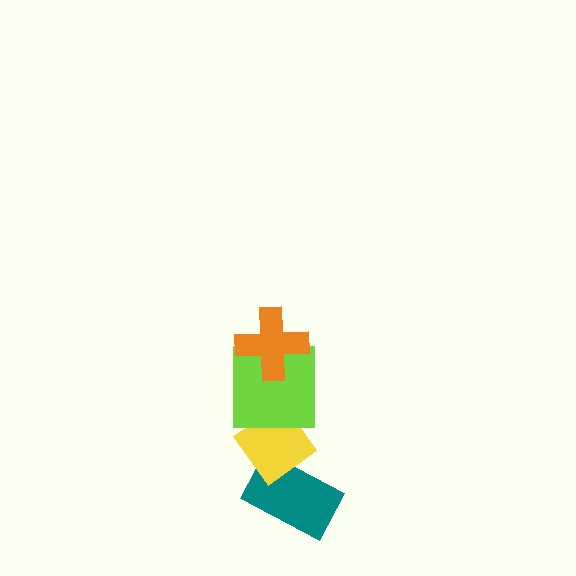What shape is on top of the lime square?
The orange cross is on top of the lime square.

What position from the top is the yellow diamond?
The yellow diamond is 3rd from the top.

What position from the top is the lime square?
The lime square is 2nd from the top.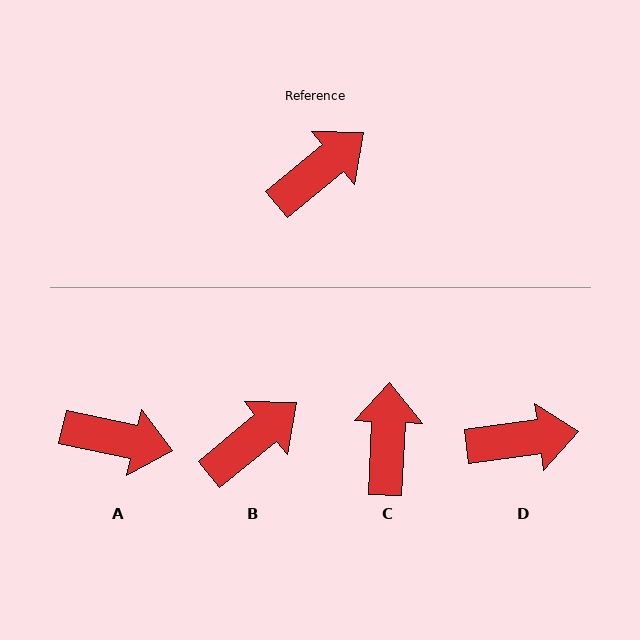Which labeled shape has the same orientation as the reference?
B.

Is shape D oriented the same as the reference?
No, it is off by about 32 degrees.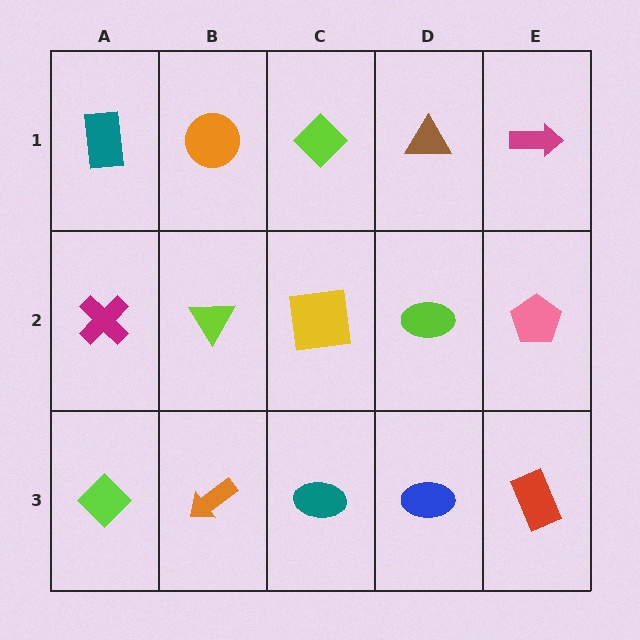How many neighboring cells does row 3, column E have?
2.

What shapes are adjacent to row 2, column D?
A brown triangle (row 1, column D), a blue ellipse (row 3, column D), a yellow square (row 2, column C), a pink pentagon (row 2, column E).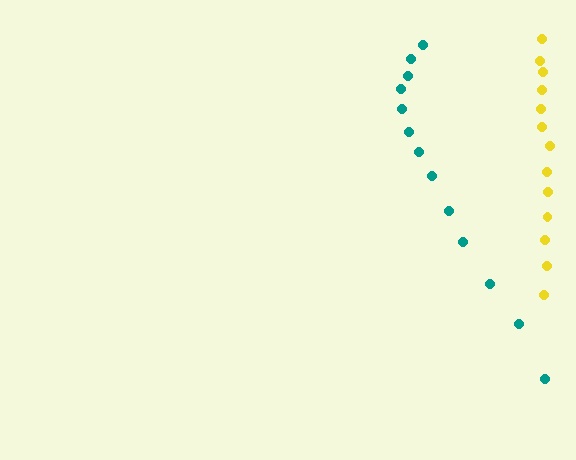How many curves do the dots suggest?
There are 2 distinct paths.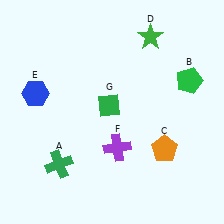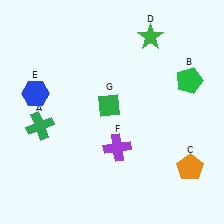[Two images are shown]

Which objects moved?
The objects that moved are: the green cross (A), the orange pentagon (C).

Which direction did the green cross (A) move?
The green cross (A) moved up.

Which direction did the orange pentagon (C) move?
The orange pentagon (C) moved right.